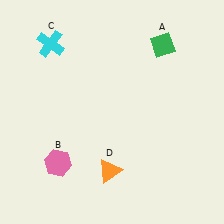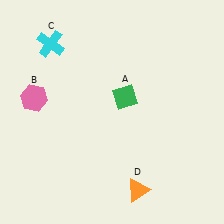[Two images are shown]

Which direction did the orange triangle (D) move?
The orange triangle (D) moved right.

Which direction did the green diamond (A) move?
The green diamond (A) moved down.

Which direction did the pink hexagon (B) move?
The pink hexagon (B) moved up.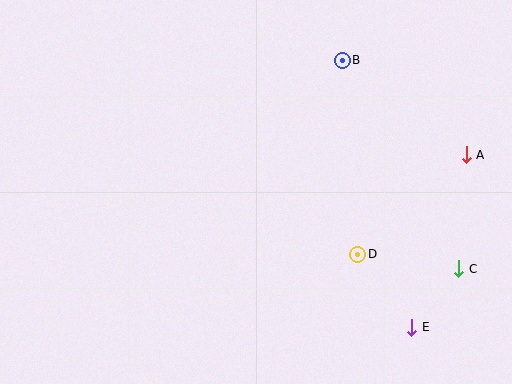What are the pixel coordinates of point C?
Point C is at (459, 269).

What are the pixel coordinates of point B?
Point B is at (342, 60).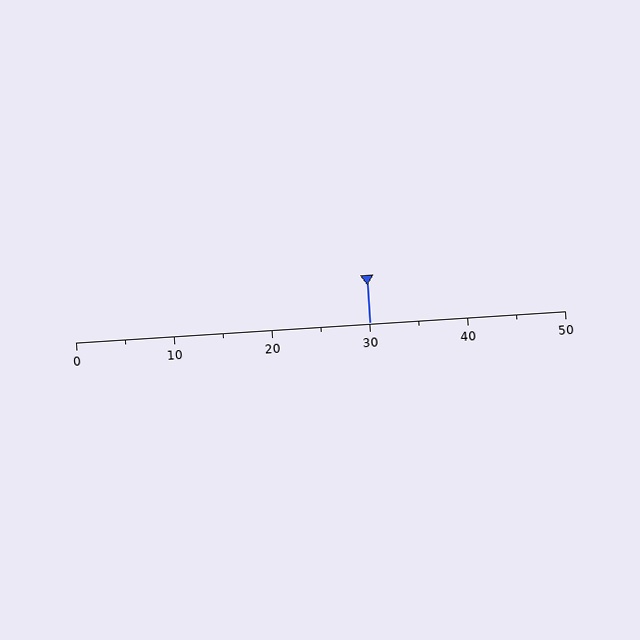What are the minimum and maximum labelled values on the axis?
The axis runs from 0 to 50.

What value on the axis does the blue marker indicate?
The marker indicates approximately 30.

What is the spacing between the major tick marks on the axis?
The major ticks are spaced 10 apart.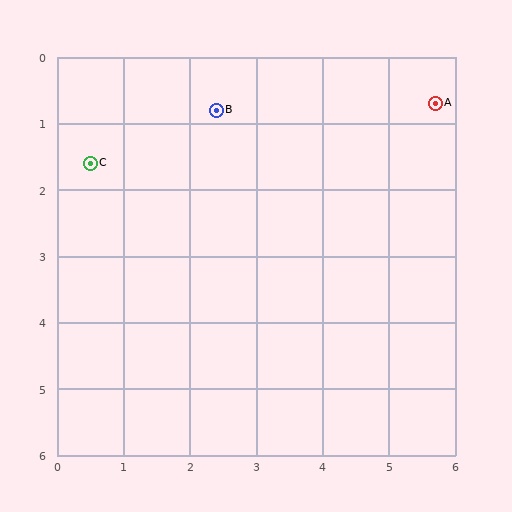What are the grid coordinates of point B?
Point B is at approximately (2.4, 0.8).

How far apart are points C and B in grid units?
Points C and B are about 2.1 grid units apart.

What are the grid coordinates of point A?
Point A is at approximately (5.7, 0.7).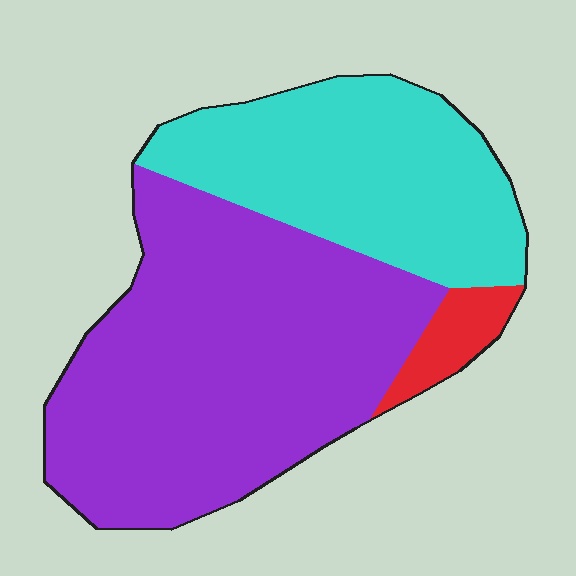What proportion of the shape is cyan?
Cyan covers 35% of the shape.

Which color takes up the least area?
Red, at roughly 5%.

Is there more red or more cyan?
Cyan.